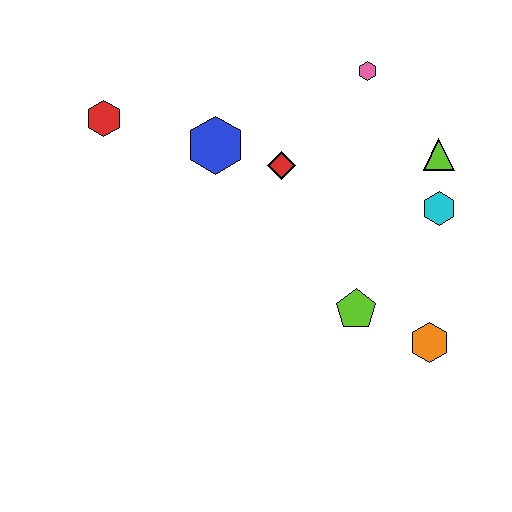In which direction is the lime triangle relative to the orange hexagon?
The lime triangle is above the orange hexagon.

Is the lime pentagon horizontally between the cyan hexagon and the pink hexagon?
No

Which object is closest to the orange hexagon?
The lime pentagon is closest to the orange hexagon.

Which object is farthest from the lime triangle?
The red hexagon is farthest from the lime triangle.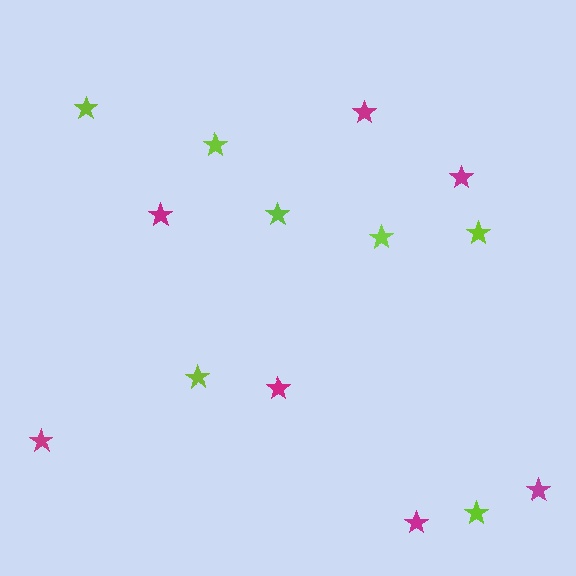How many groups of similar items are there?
There are 2 groups: one group of lime stars (7) and one group of magenta stars (7).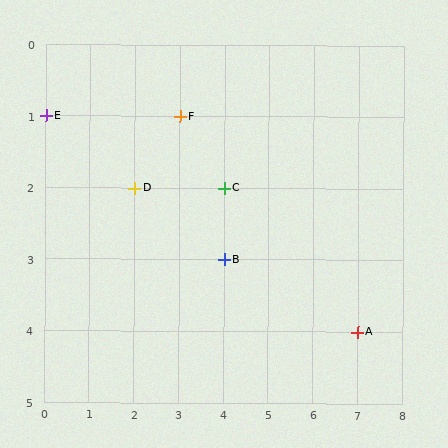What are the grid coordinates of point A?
Point A is at grid coordinates (7, 4).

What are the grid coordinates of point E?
Point E is at grid coordinates (0, 1).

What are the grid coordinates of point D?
Point D is at grid coordinates (2, 2).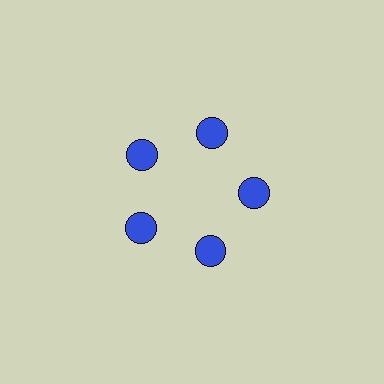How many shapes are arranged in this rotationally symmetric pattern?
There are 5 shapes, arranged in 5 groups of 1.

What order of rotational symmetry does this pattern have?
This pattern has 5-fold rotational symmetry.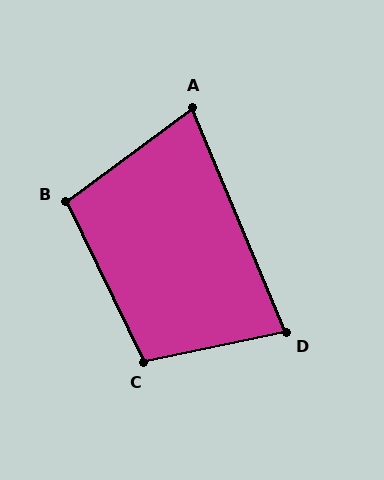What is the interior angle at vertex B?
Approximately 101 degrees (obtuse).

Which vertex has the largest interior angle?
C, at approximately 104 degrees.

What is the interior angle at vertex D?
Approximately 79 degrees (acute).